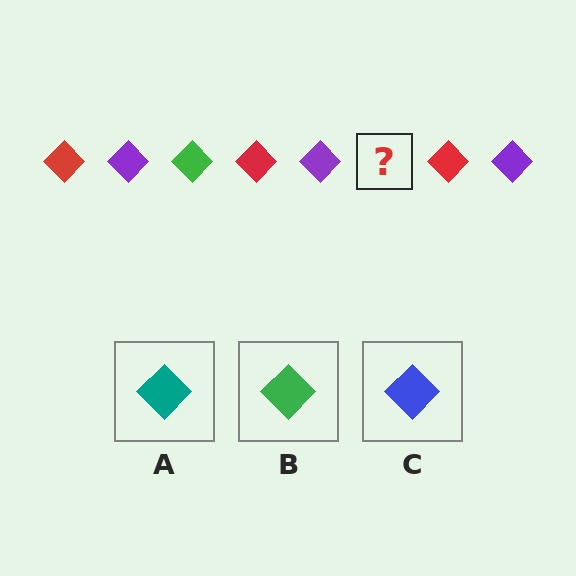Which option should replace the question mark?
Option B.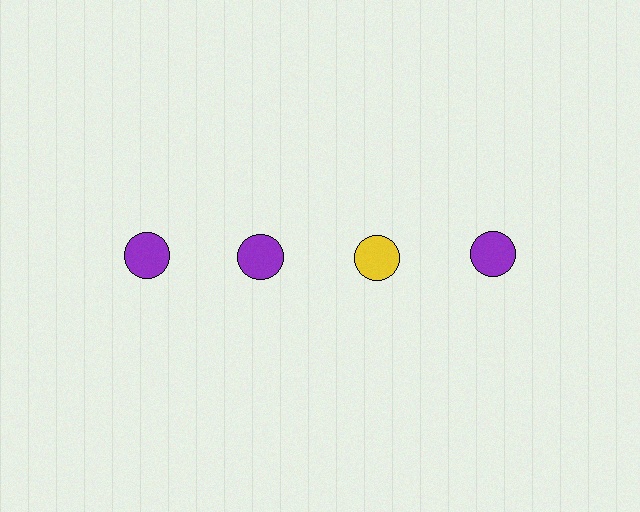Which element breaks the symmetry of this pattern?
The yellow circle in the top row, center column breaks the symmetry. All other shapes are purple circles.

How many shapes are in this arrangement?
There are 4 shapes arranged in a grid pattern.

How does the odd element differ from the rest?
It has a different color: yellow instead of purple.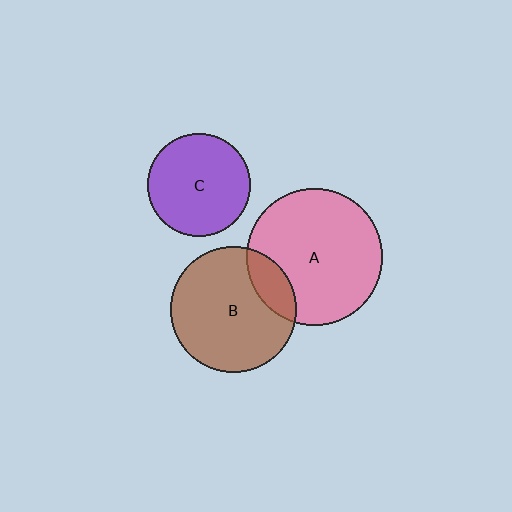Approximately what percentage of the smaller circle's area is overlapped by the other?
Approximately 15%.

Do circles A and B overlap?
Yes.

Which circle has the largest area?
Circle A (pink).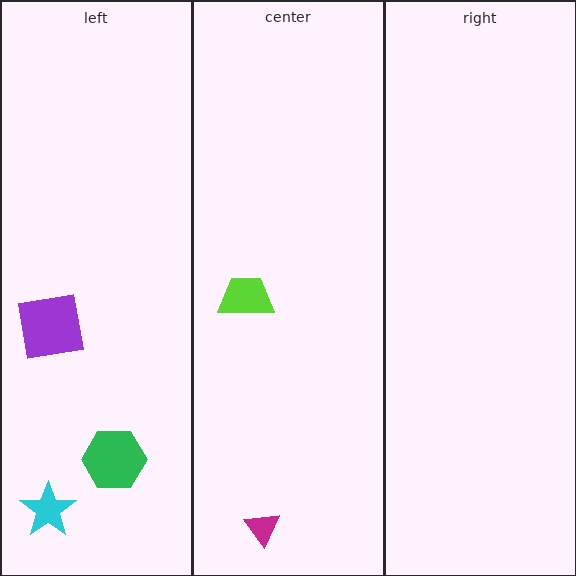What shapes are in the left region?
The green hexagon, the purple square, the cyan star.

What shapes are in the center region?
The magenta triangle, the lime trapezoid.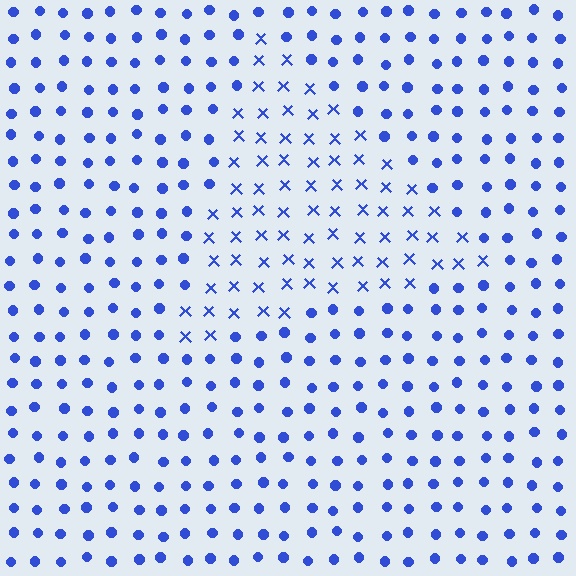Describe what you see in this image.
The image is filled with small blue elements arranged in a uniform grid. A triangle-shaped region contains X marks, while the surrounding area contains circles. The boundary is defined purely by the change in element shape.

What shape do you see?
I see a triangle.